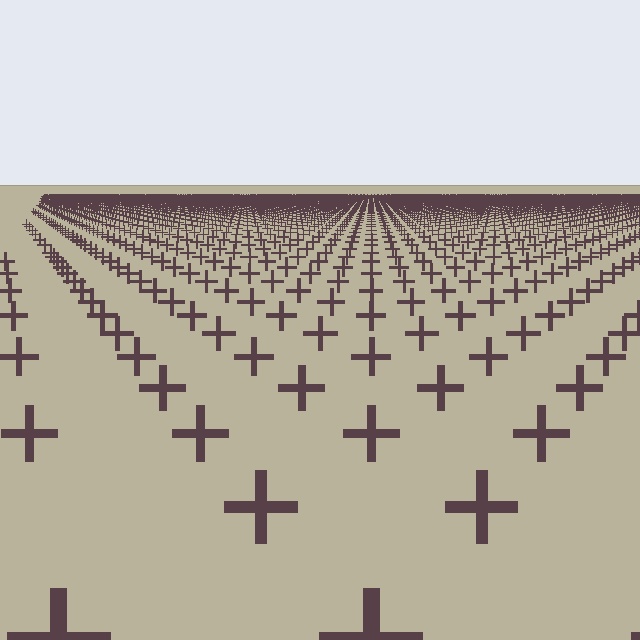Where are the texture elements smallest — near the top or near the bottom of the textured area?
Near the top.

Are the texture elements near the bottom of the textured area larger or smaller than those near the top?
Larger. Near the bottom, elements are closer to the viewer and appear at a bigger on-screen size.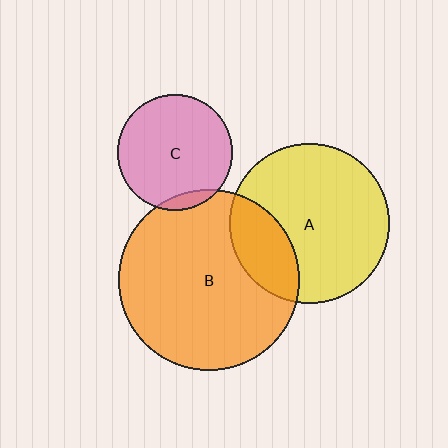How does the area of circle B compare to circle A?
Approximately 1.3 times.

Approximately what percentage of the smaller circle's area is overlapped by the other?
Approximately 5%.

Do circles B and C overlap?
Yes.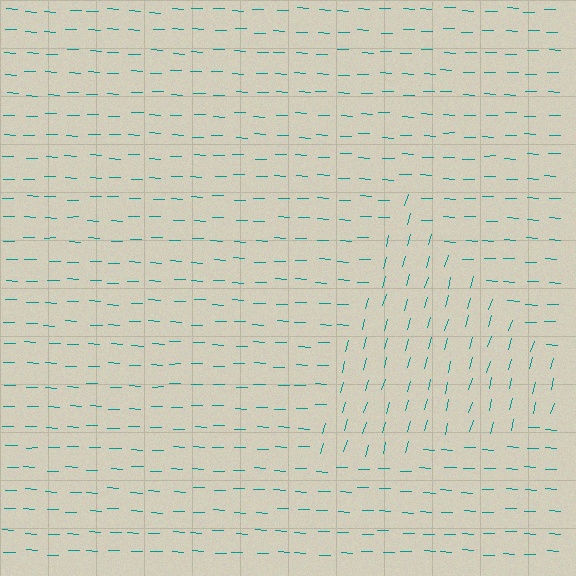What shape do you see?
I see a triangle.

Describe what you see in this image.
The image is filled with small teal line segments. A triangle region in the image has lines oriented differently from the surrounding lines, creating a visible texture boundary.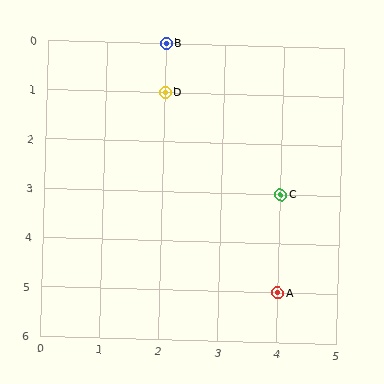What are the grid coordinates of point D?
Point D is at grid coordinates (2, 1).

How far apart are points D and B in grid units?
Points D and B are 1 row apart.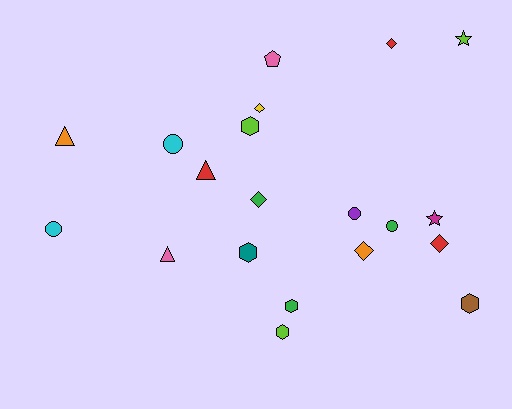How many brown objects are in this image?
There is 1 brown object.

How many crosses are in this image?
There are no crosses.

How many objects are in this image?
There are 20 objects.